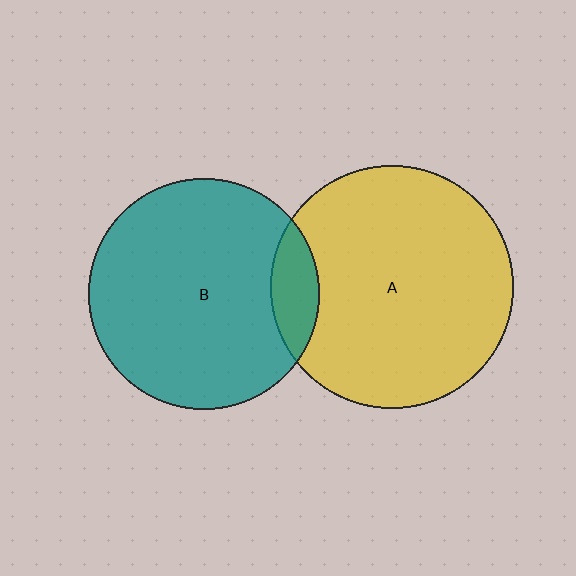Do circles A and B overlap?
Yes.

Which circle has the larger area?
Circle A (yellow).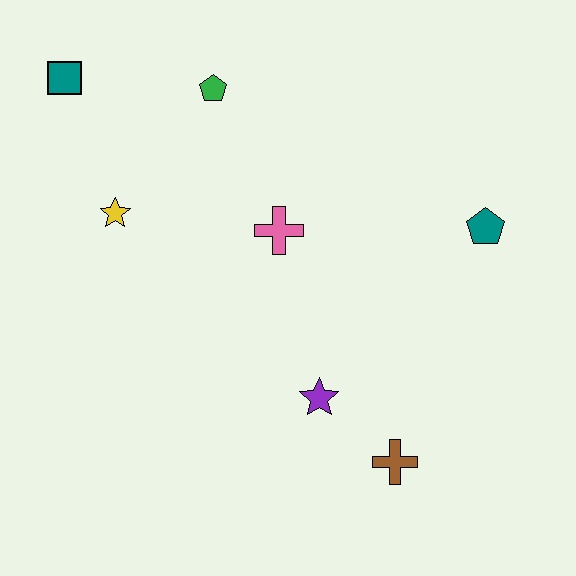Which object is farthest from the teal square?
The brown cross is farthest from the teal square.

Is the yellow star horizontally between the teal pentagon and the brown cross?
No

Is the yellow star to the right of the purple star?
No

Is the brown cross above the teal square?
No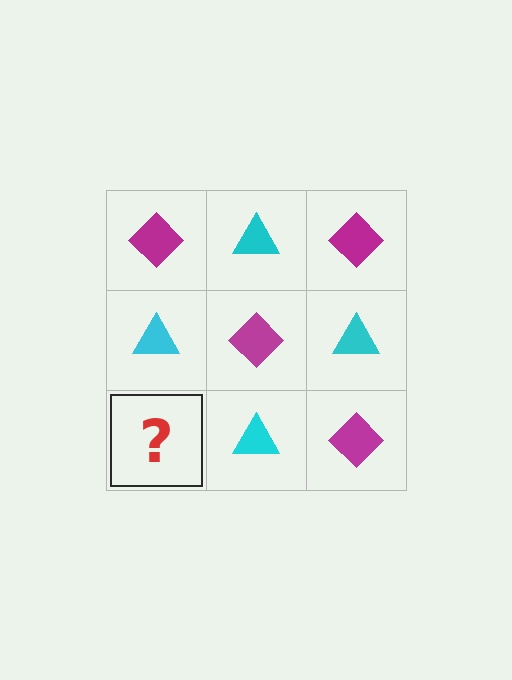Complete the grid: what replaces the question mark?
The question mark should be replaced with a magenta diamond.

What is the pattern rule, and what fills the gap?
The rule is that it alternates magenta diamond and cyan triangle in a checkerboard pattern. The gap should be filled with a magenta diamond.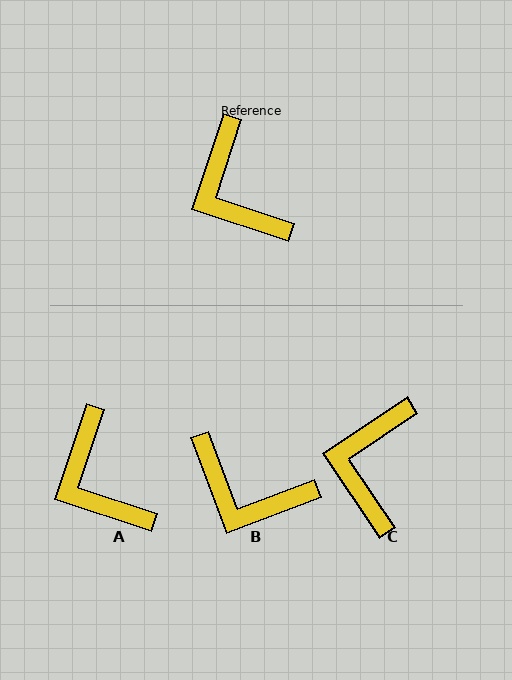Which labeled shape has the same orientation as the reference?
A.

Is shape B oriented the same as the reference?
No, it is off by about 39 degrees.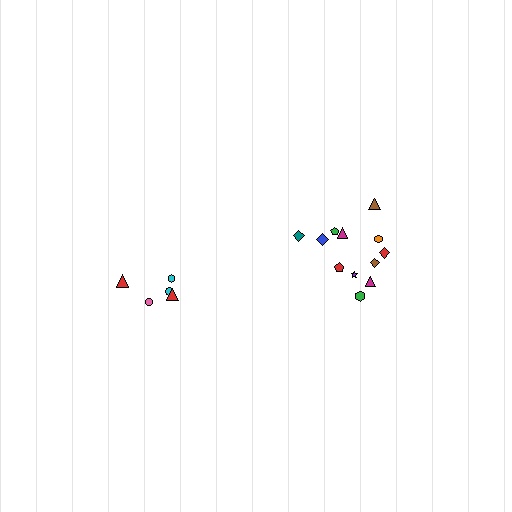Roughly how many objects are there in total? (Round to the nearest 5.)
Roughly 15 objects in total.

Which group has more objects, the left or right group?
The right group.